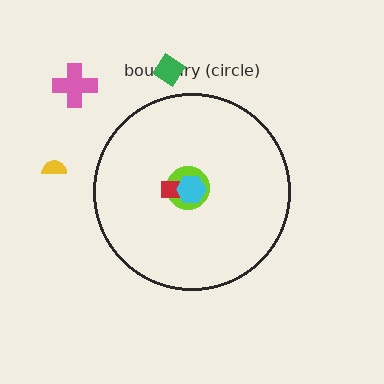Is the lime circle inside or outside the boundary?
Inside.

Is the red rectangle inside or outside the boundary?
Inside.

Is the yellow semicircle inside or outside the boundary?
Outside.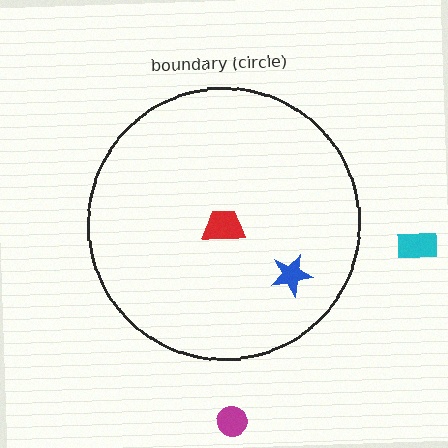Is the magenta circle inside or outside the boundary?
Outside.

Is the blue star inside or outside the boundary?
Inside.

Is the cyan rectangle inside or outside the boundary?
Outside.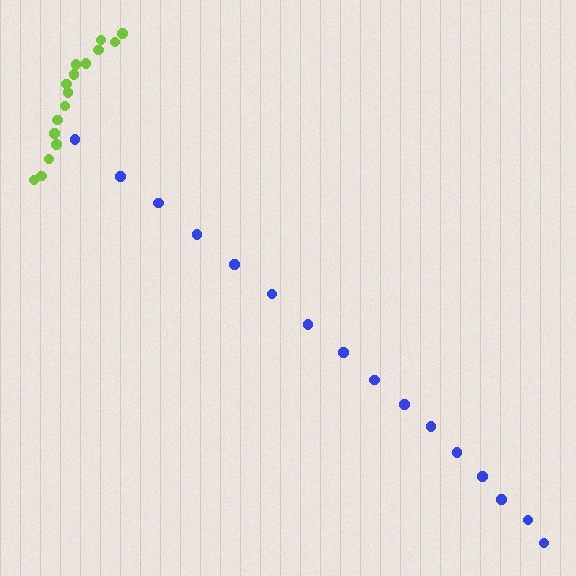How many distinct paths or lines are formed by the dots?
There are 2 distinct paths.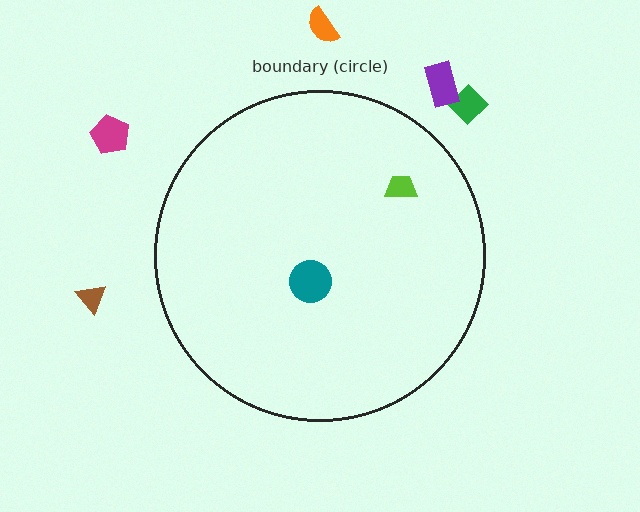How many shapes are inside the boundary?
2 inside, 5 outside.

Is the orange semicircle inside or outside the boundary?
Outside.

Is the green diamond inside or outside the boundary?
Outside.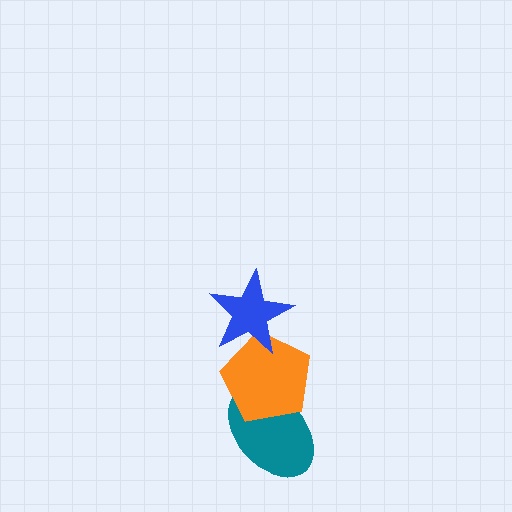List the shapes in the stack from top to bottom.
From top to bottom: the blue star, the orange pentagon, the teal ellipse.